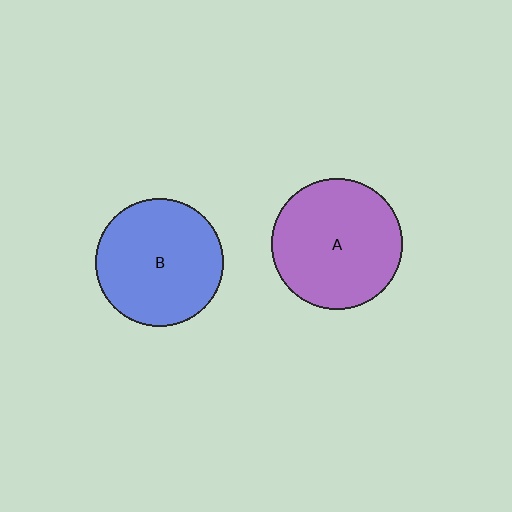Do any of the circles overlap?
No, none of the circles overlap.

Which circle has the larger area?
Circle A (purple).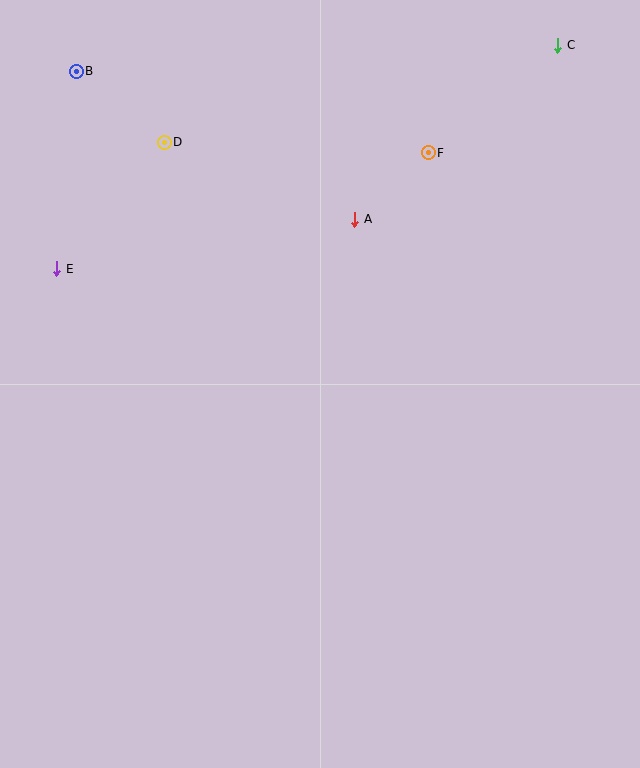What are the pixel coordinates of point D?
Point D is at (164, 142).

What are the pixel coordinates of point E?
Point E is at (56, 269).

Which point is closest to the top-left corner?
Point B is closest to the top-left corner.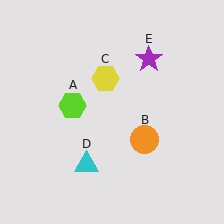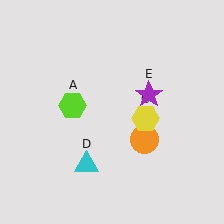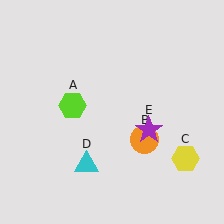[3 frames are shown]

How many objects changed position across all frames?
2 objects changed position: yellow hexagon (object C), purple star (object E).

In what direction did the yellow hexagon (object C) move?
The yellow hexagon (object C) moved down and to the right.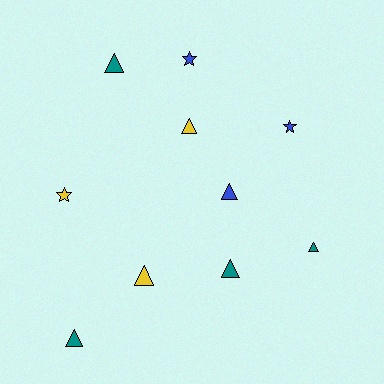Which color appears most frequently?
Teal, with 4 objects.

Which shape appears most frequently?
Triangle, with 7 objects.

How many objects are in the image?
There are 10 objects.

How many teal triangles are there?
There are 4 teal triangles.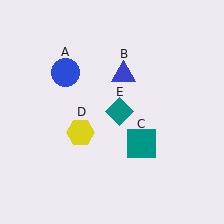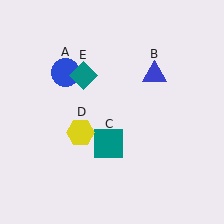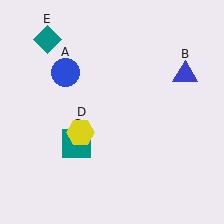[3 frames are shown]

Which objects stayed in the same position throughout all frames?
Blue circle (object A) and yellow hexagon (object D) remained stationary.